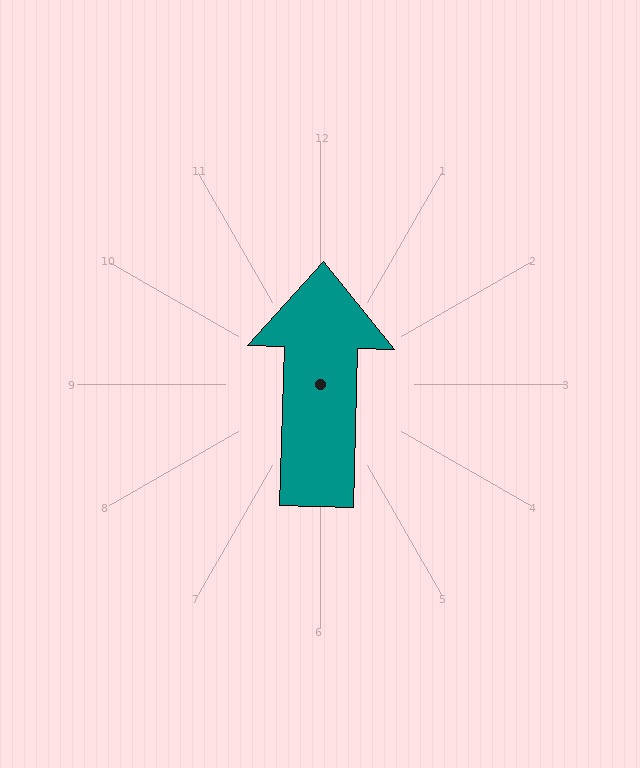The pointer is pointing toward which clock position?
Roughly 12 o'clock.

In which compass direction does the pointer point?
North.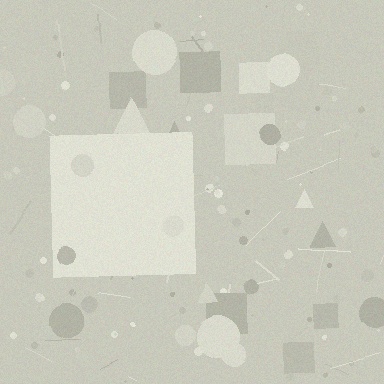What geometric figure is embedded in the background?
A square is embedded in the background.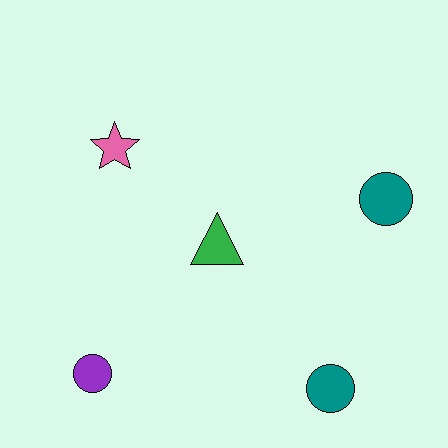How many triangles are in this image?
There is 1 triangle.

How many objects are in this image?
There are 5 objects.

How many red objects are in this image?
There are no red objects.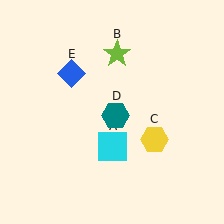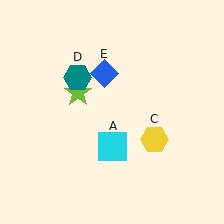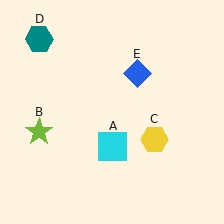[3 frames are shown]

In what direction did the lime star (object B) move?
The lime star (object B) moved down and to the left.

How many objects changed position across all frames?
3 objects changed position: lime star (object B), teal hexagon (object D), blue diamond (object E).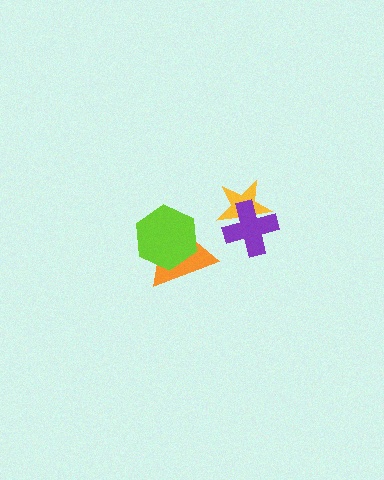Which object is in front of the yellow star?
The purple cross is in front of the yellow star.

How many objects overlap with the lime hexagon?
1 object overlaps with the lime hexagon.